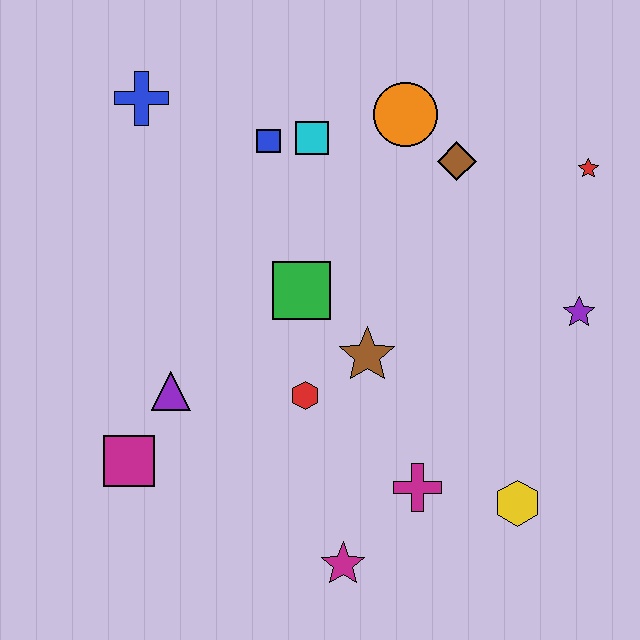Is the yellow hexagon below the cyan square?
Yes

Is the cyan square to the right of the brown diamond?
No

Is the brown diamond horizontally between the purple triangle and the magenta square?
No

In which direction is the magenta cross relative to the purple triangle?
The magenta cross is to the right of the purple triangle.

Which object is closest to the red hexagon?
The brown star is closest to the red hexagon.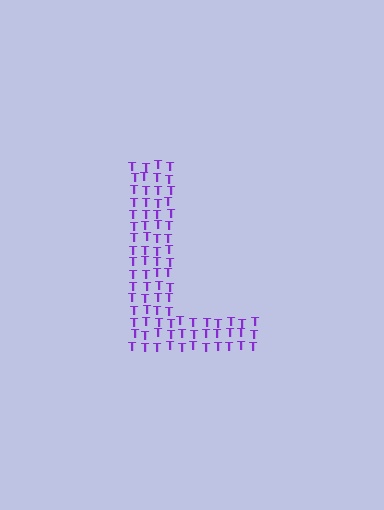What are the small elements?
The small elements are letter T's.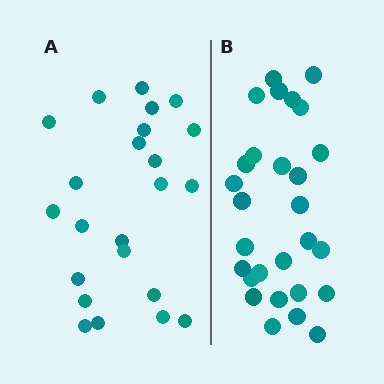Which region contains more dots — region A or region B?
Region B (the right region) has more dots.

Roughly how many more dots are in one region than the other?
Region B has about 5 more dots than region A.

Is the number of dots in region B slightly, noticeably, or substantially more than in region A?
Region B has only slightly more — the two regions are fairly close. The ratio is roughly 1.2 to 1.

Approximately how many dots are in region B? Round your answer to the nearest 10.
About 30 dots. (The exact count is 28, which rounds to 30.)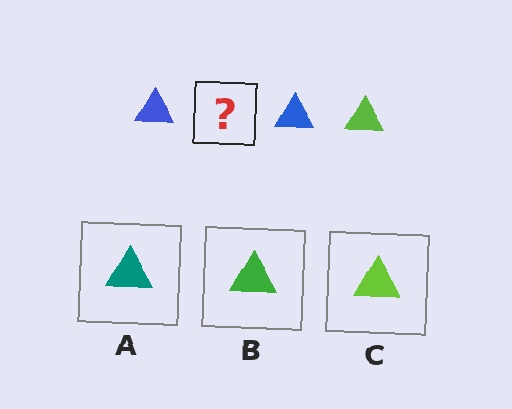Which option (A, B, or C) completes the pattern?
C.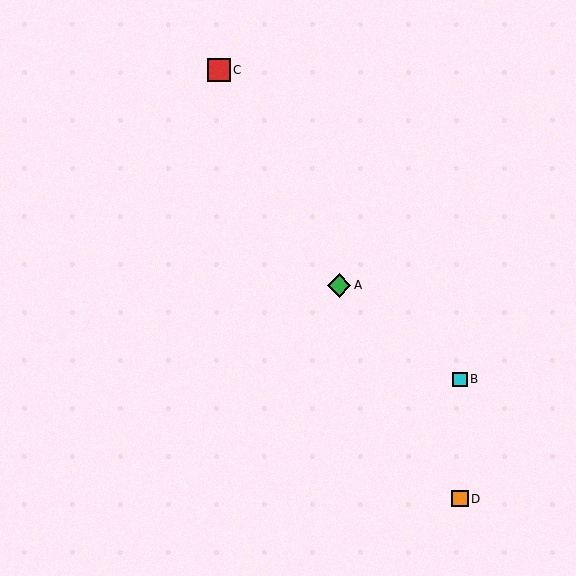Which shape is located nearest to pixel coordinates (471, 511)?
The orange square (labeled D) at (460, 499) is nearest to that location.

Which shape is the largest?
The green diamond (labeled A) is the largest.